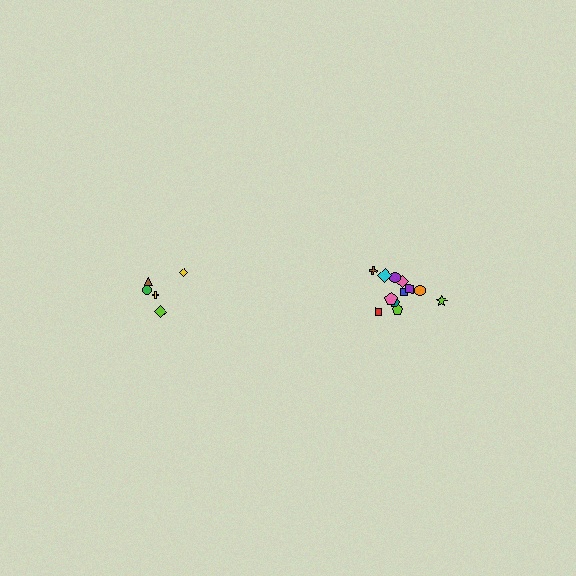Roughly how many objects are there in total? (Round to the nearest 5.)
Roughly 15 objects in total.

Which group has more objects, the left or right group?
The right group.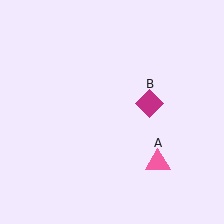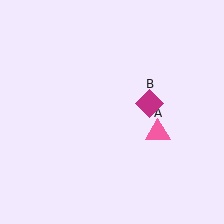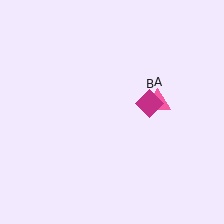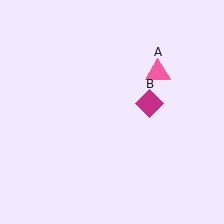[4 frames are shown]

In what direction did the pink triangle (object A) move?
The pink triangle (object A) moved up.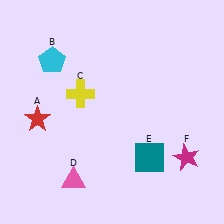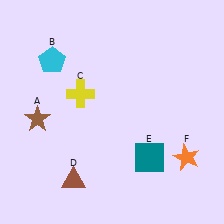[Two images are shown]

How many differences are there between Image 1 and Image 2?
There are 3 differences between the two images.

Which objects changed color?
A changed from red to brown. D changed from pink to brown. F changed from magenta to orange.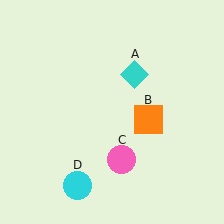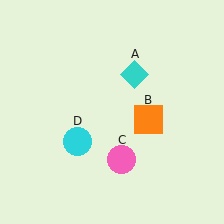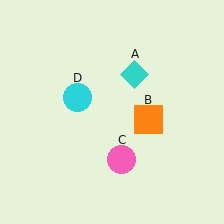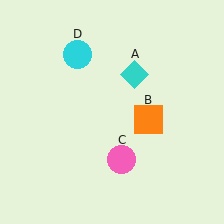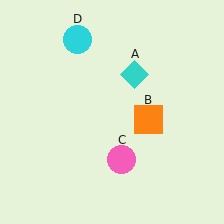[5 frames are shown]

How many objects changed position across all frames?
1 object changed position: cyan circle (object D).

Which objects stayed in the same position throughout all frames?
Cyan diamond (object A) and orange square (object B) and pink circle (object C) remained stationary.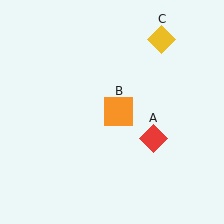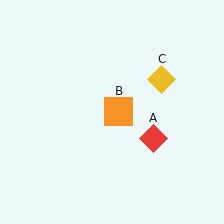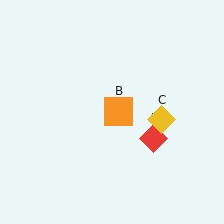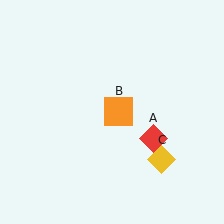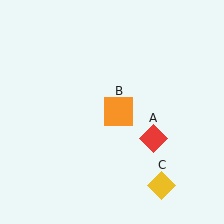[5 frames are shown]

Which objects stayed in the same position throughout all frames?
Red diamond (object A) and orange square (object B) remained stationary.